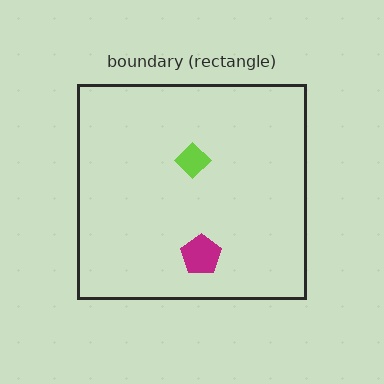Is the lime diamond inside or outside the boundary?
Inside.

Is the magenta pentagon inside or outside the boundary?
Inside.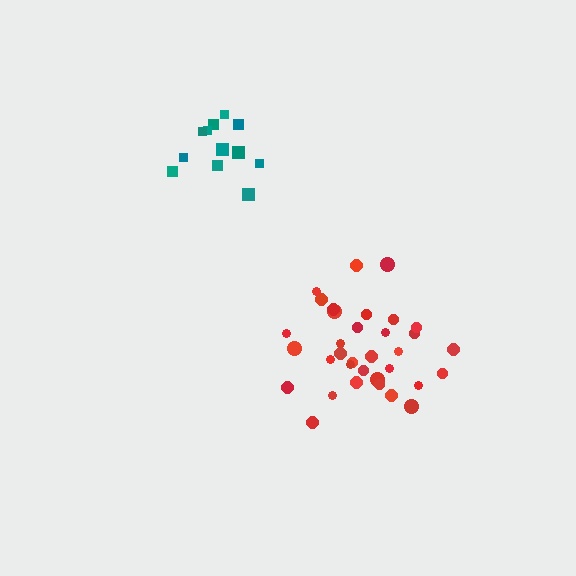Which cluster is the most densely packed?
Red.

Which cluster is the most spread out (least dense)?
Teal.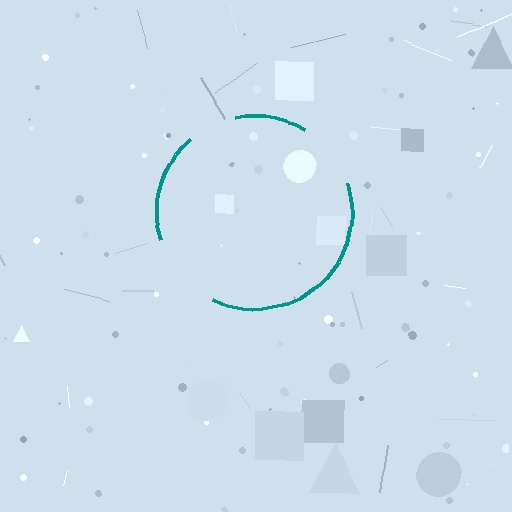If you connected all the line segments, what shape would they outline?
They would outline a circle.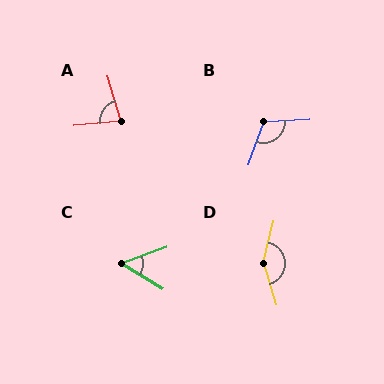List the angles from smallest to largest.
C (51°), A (79°), B (112°), D (150°).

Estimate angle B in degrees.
Approximately 112 degrees.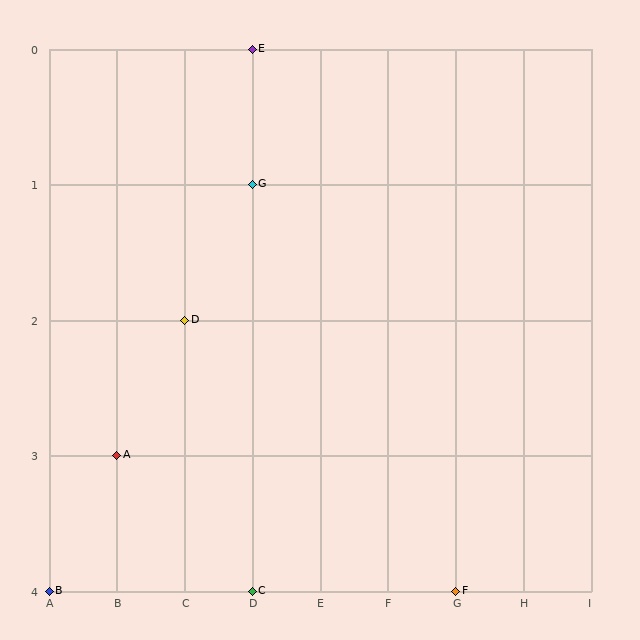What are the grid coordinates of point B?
Point B is at grid coordinates (A, 4).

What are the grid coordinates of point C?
Point C is at grid coordinates (D, 4).